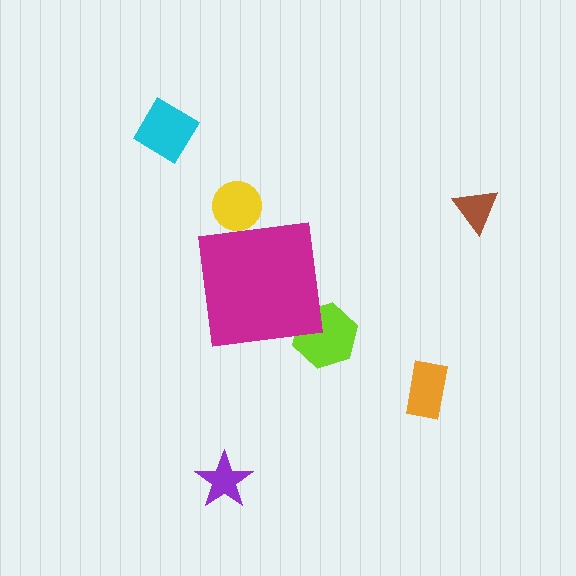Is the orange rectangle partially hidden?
No, the orange rectangle is fully visible.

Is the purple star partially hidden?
No, the purple star is fully visible.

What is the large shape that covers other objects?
A magenta square.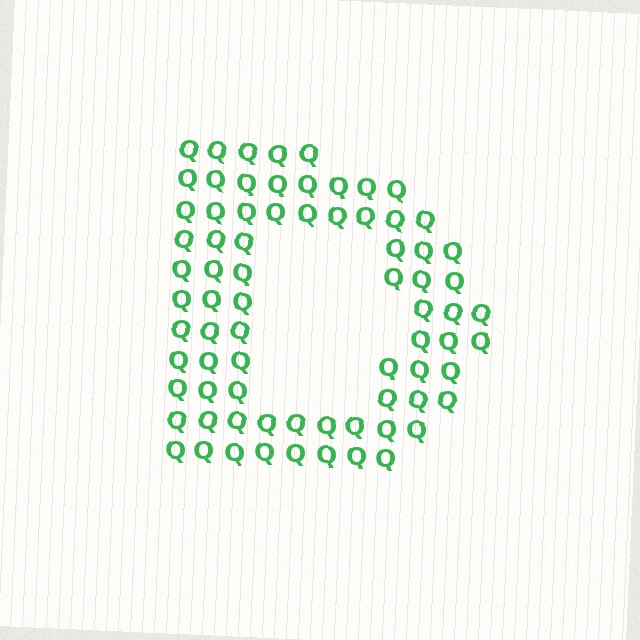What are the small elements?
The small elements are letter Q's.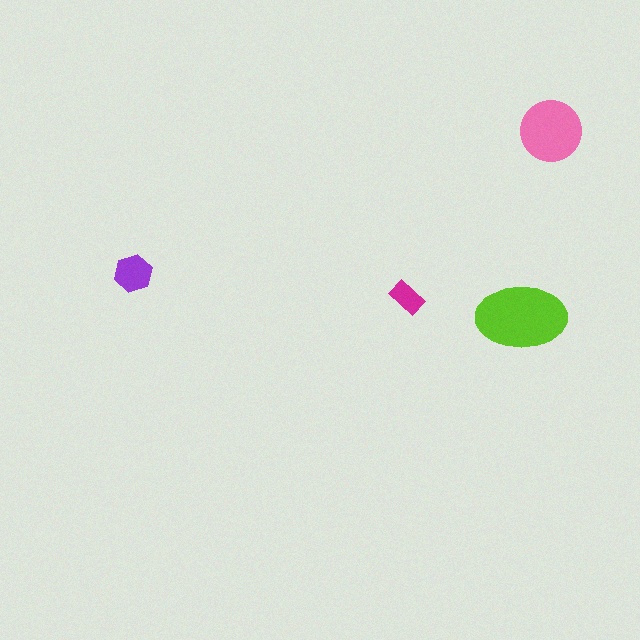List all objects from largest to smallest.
The lime ellipse, the pink circle, the purple hexagon, the magenta rectangle.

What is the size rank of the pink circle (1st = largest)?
2nd.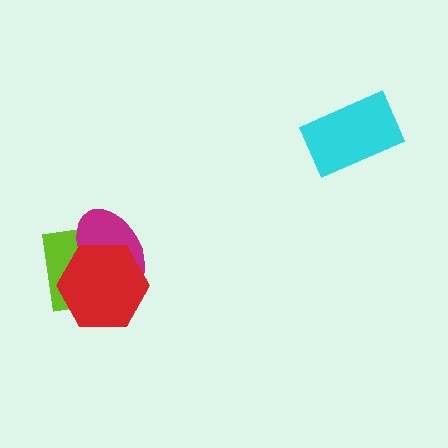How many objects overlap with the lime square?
2 objects overlap with the lime square.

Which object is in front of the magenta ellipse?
The red hexagon is in front of the magenta ellipse.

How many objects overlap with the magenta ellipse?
2 objects overlap with the magenta ellipse.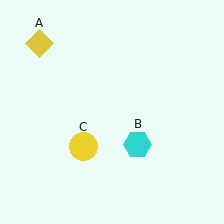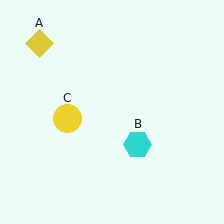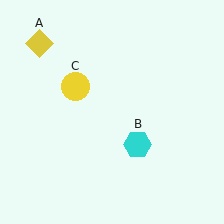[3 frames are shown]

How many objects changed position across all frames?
1 object changed position: yellow circle (object C).